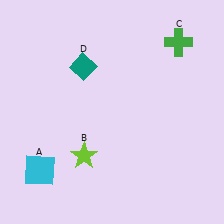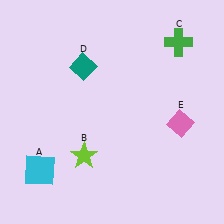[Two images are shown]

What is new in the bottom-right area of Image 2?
A pink diamond (E) was added in the bottom-right area of Image 2.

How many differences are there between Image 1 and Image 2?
There is 1 difference between the two images.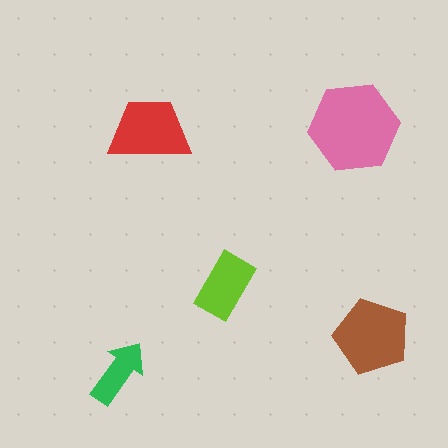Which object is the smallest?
The green arrow.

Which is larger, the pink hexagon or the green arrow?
The pink hexagon.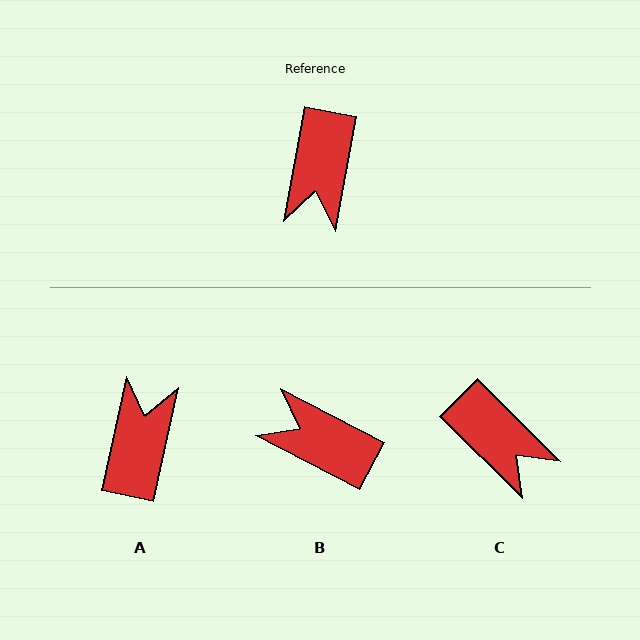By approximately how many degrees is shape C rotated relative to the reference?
Approximately 56 degrees counter-clockwise.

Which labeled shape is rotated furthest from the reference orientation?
A, about 178 degrees away.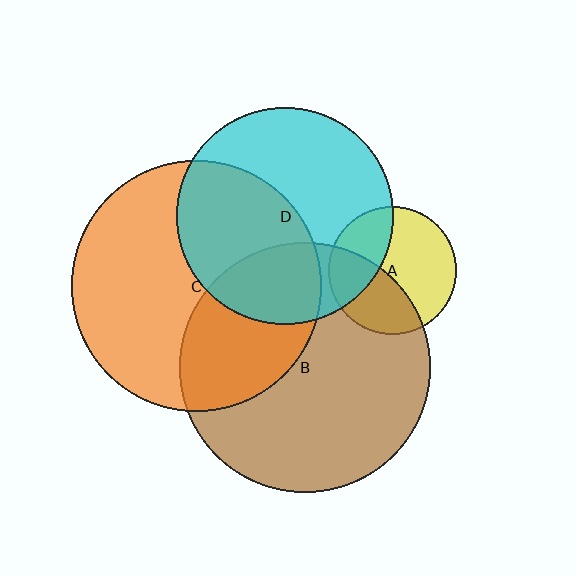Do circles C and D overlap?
Yes.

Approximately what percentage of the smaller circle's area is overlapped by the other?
Approximately 45%.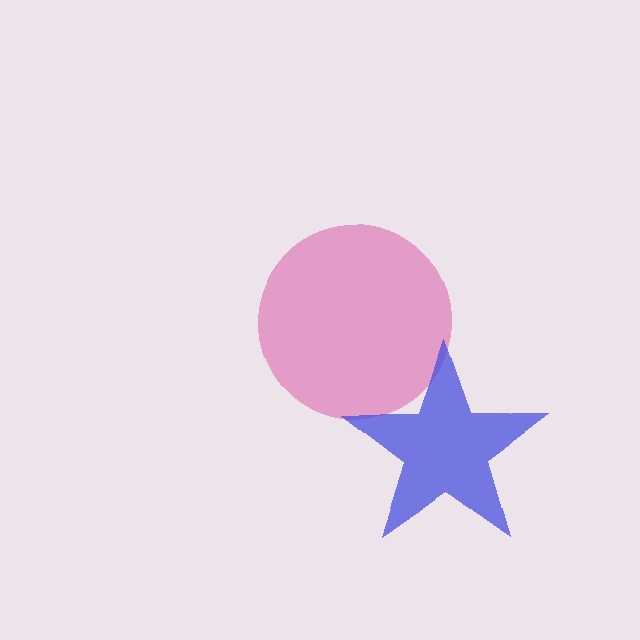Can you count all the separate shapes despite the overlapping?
Yes, there are 2 separate shapes.